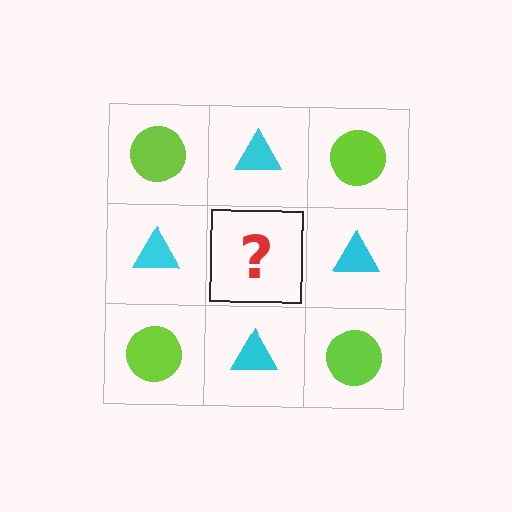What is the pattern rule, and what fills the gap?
The rule is that it alternates lime circle and cyan triangle in a checkerboard pattern. The gap should be filled with a lime circle.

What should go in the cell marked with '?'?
The missing cell should contain a lime circle.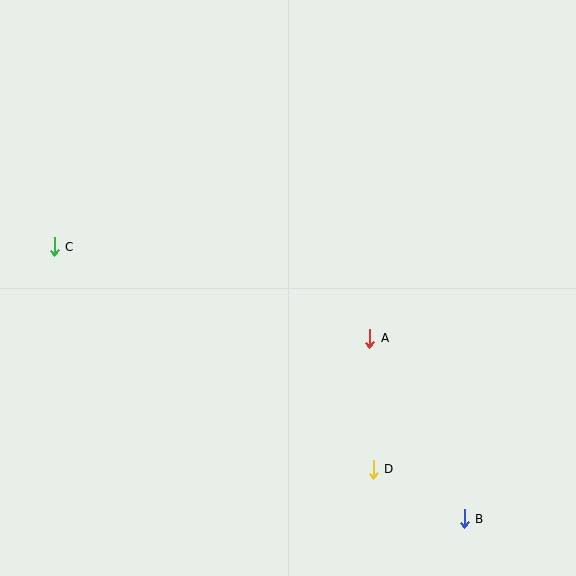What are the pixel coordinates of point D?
Point D is at (373, 469).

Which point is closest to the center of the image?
Point A at (370, 338) is closest to the center.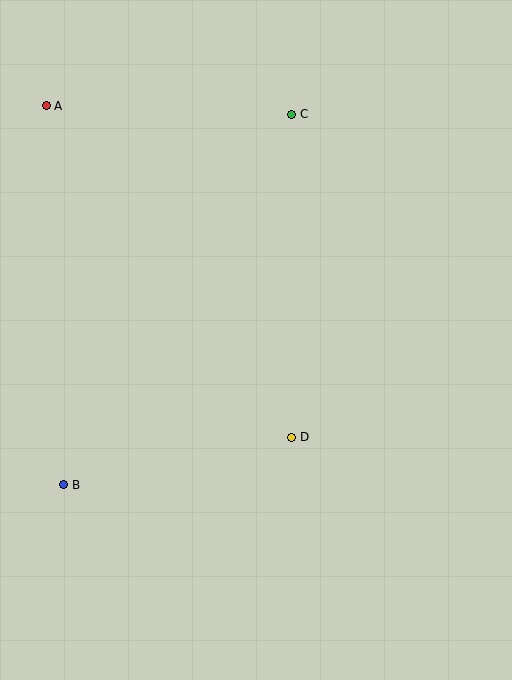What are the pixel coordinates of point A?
Point A is at (46, 106).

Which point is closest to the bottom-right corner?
Point D is closest to the bottom-right corner.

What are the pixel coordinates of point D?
Point D is at (292, 437).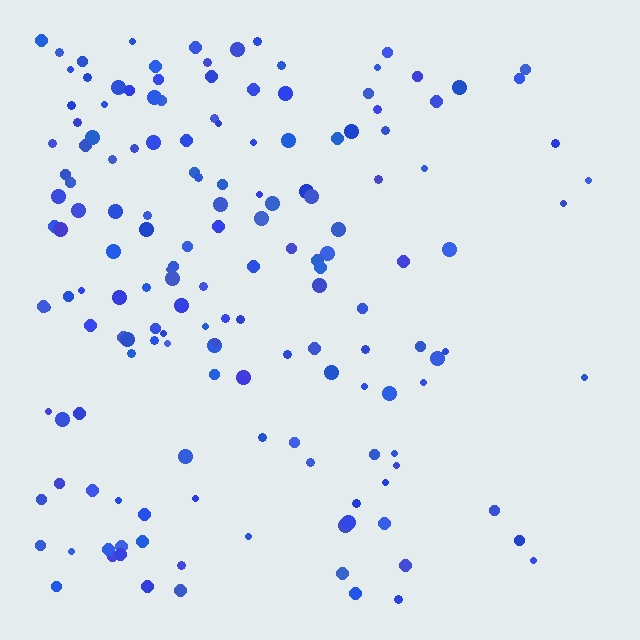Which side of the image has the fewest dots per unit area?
The right.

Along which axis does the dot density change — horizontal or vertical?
Horizontal.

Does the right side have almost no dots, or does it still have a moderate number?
Still a moderate number, just noticeably fewer than the left.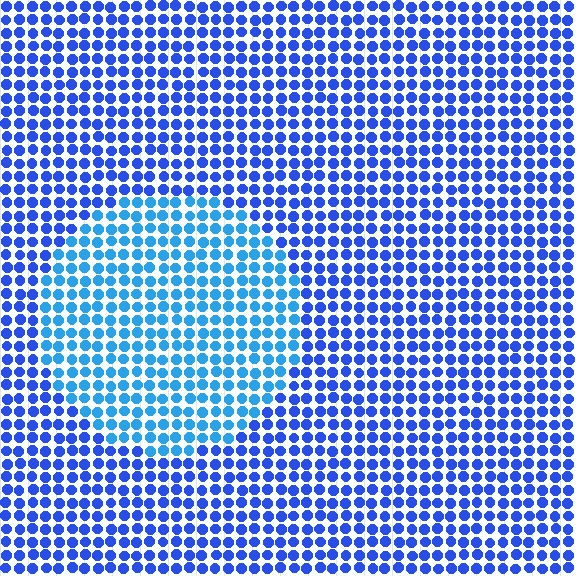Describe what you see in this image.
The image is filled with small blue elements in a uniform arrangement. A circle-shaped region is visible where the elements are tinted to a slightly different hue, forming a subtle color boundary.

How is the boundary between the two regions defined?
The boundary is defined purely by a slight shift in hue (about 27 degrees). Spacing, size, and orientation are identical on both sides.